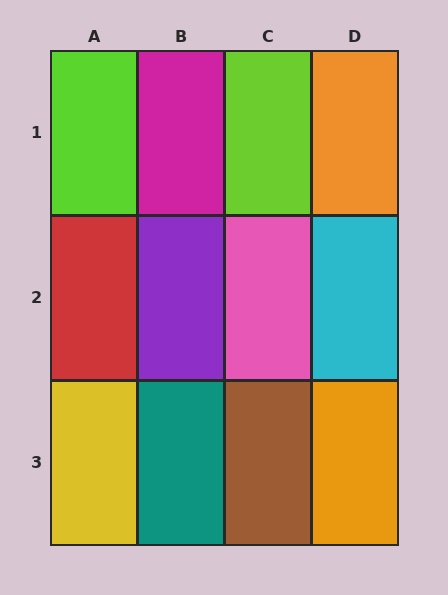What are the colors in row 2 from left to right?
Red, purple, pink, cyan.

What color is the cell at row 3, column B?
Teal.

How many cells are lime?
2 cells are lime.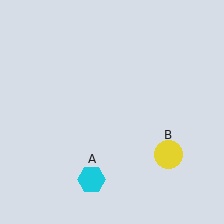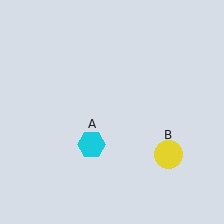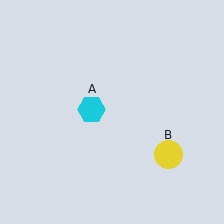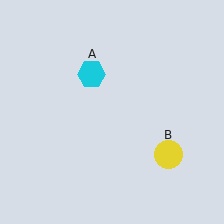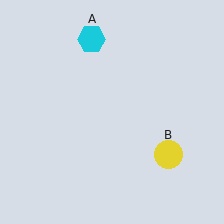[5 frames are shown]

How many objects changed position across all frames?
1 object changed position: cyan hexagon (object A).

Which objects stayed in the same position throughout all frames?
Yellow circle (object B) remained stationary.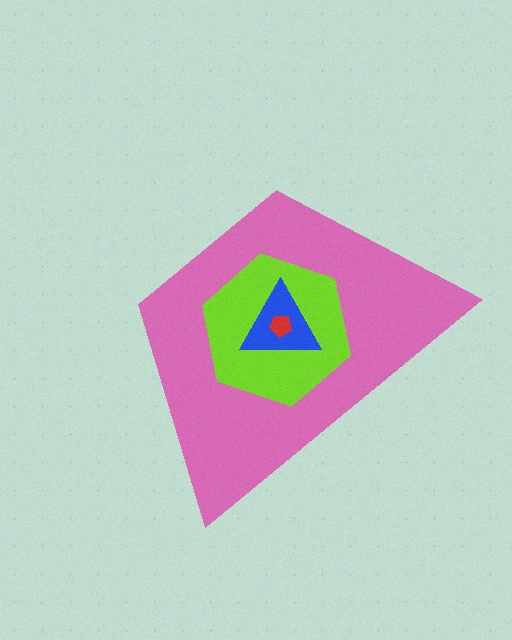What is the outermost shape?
The pink trapezoid.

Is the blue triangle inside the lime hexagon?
Yes.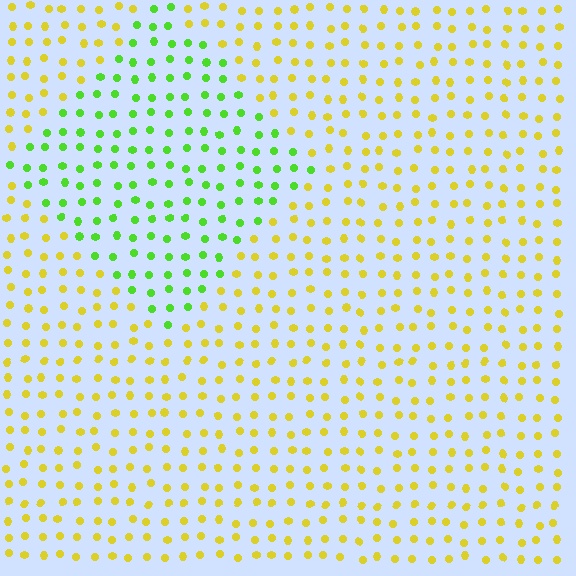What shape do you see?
I see a diamond.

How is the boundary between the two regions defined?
The boundary is defined purely by a slight shift in hue (about 52 degrees). Spacing, size, and orientation are identical on both sides.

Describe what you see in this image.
The image is filled with small yellow elements in a uniform arrangement. A diamond-shaped region is visible where the elements are tinted to a slightly different hue, forming a subtle color boundary.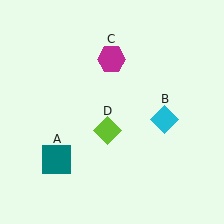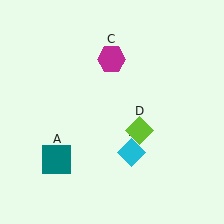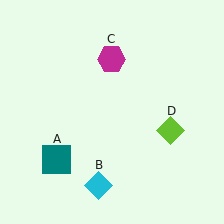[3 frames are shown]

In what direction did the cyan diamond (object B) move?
The cyan diamond (object B) moved down and to the left.